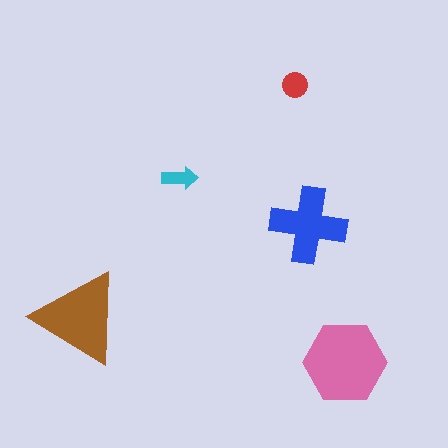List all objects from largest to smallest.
The pink hexagon, the brown triangle, the blue cross, the red circle, the cyan arrow.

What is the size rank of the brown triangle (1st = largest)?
2nd.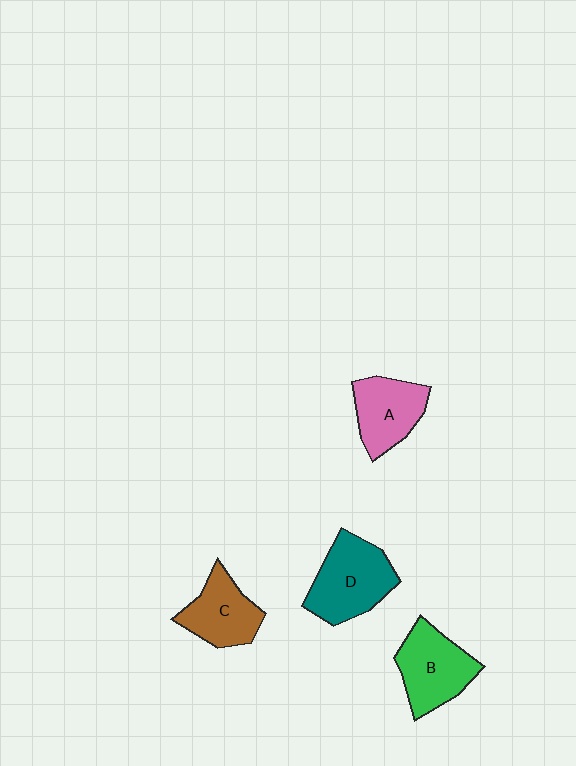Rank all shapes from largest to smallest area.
From largest to smallest: D (teal), B (green), A (pink), C (brown).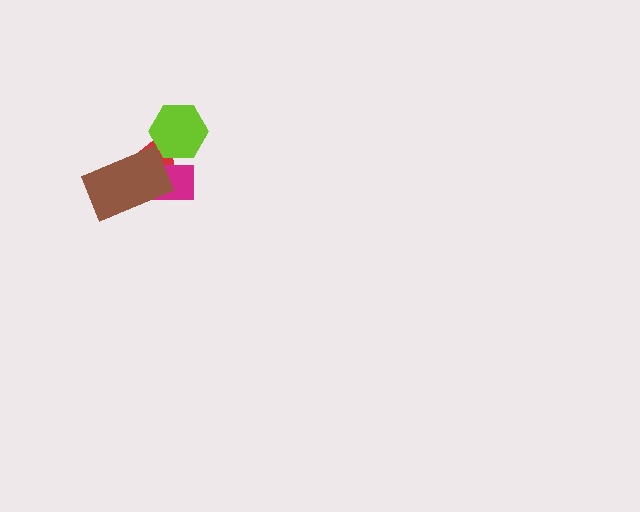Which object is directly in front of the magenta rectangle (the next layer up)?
The brown rectangle is directly in front of the magenta rectangle.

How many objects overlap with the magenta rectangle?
3 objects overlap with the magenta rectangle.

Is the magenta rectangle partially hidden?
Yes, it is partially covered by another shape.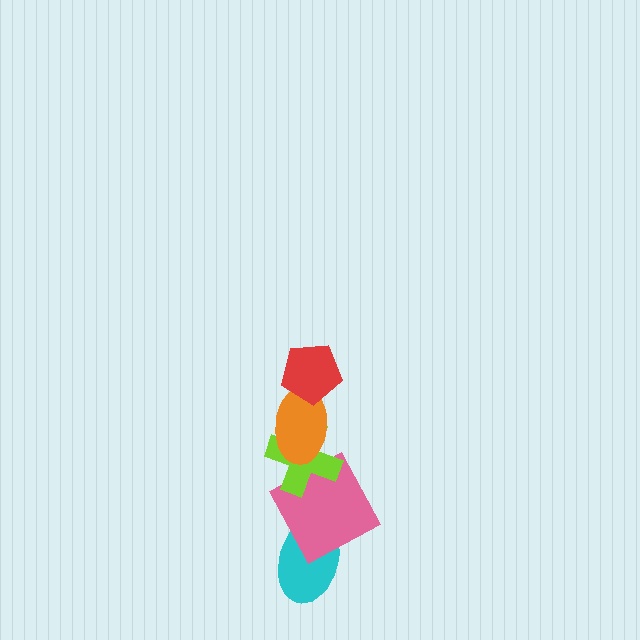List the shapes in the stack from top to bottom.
From top to bottom: the red pentagon, the orange ellipse, the lime cross, the pink square, the cyan ellipse.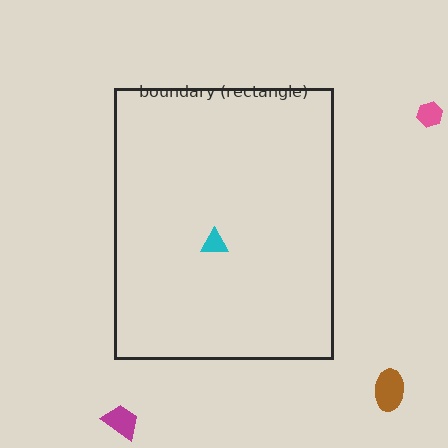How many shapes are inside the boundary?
1 inside, 3 outside.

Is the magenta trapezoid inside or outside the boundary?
Outside.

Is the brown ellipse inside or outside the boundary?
Outside.